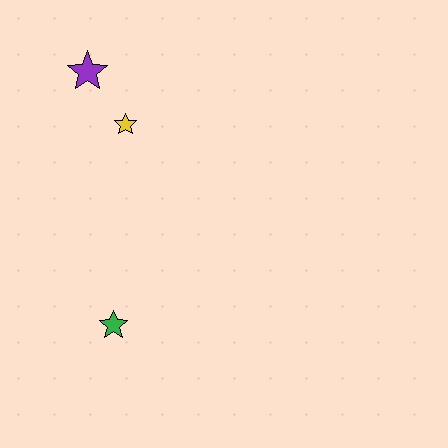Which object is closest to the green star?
The yellow star is closest to the green star.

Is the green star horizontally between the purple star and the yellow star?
Yes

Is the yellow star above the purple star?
No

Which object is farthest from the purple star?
The green star is farthest from the purple star.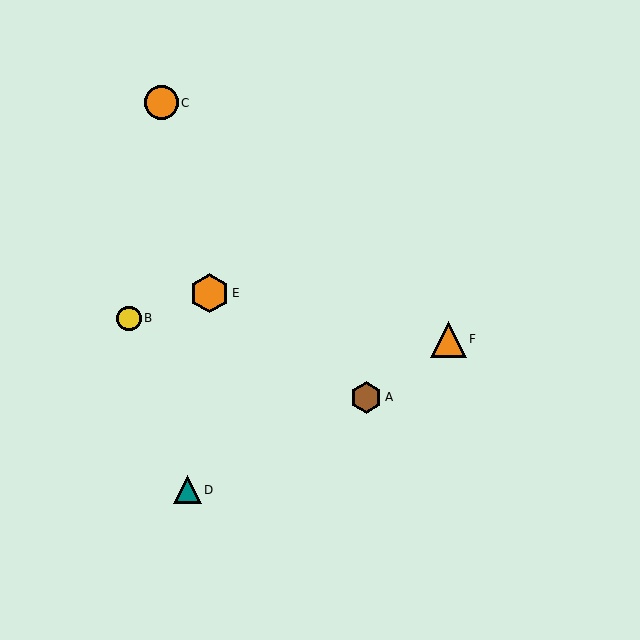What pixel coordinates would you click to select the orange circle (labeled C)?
Click at (161, 103) to select the orange circle C.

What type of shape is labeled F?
Shape F is an orange triangle.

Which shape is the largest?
The orange hexagon (labeled E) is the largest.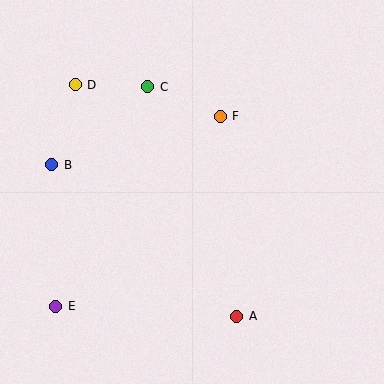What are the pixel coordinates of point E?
Point E is at (56, 306).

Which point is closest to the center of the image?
Point F at (220, 116) is closest to the center.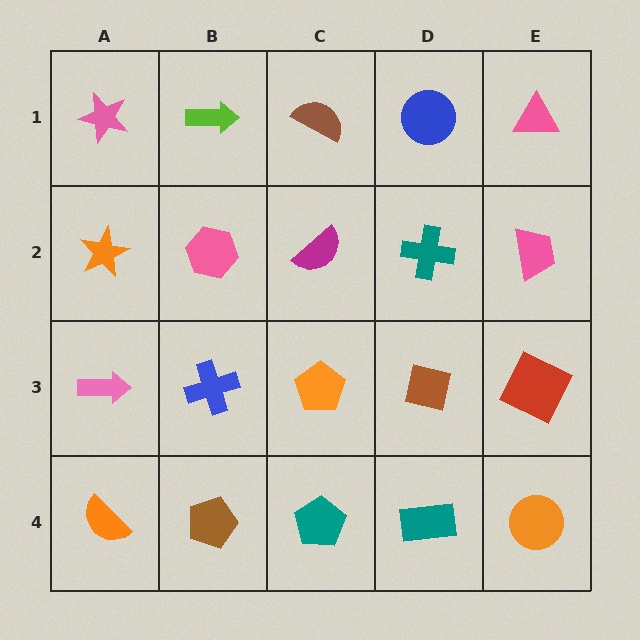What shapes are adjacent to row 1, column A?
An orange star (row 2, column A), a lime arrow (row 1, column B).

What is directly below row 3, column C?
A teal pentagon.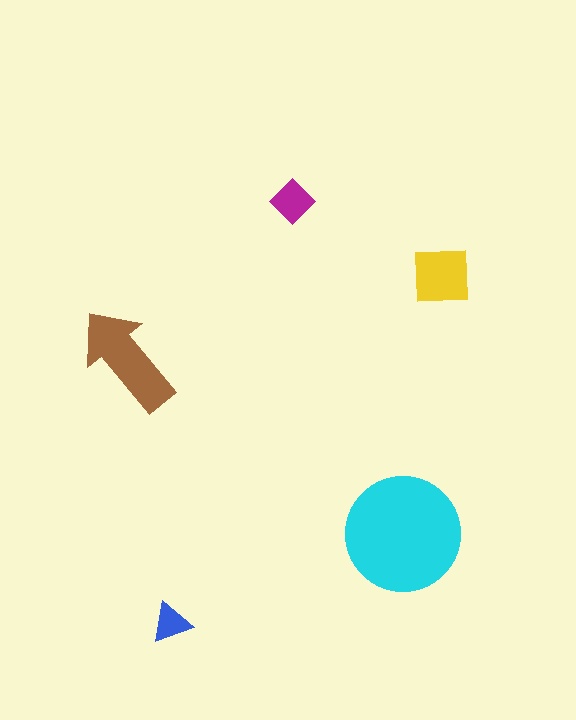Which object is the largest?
The cyan circle.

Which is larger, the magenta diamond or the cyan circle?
The cyan circle.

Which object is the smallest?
The blue triangle.